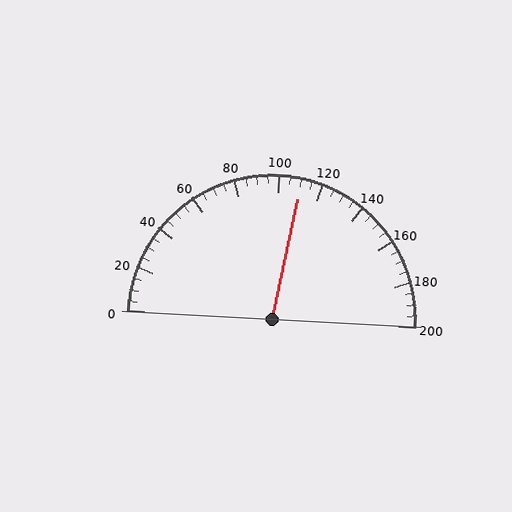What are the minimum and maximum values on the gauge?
The gauge ranges from 0 to 200.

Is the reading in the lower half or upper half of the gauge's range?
The reading is in the upper half of the range (0 to 200).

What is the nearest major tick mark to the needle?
The nearest major tick mark is 120.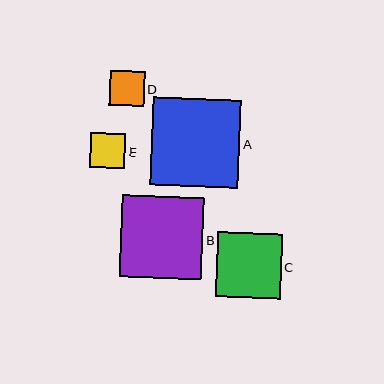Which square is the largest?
Square A is the largest with a size of approximately 88 pixels.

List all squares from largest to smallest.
From largest to smallest: A, B, C, E, D.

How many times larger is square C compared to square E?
Square C is approximately 1.9 times the size of square E.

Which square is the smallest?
Square D is the smallest with a size of approximately 35 pixels.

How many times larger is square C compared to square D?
Square C is approximately 1.9 times the size of square D.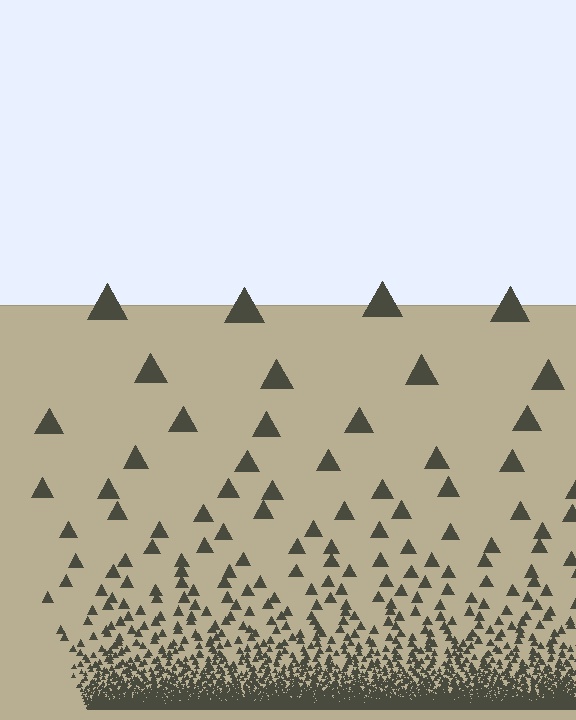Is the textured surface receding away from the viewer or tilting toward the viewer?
The surface appears to tilt toward the viewer. Texture elements get larger and sparser toward the top.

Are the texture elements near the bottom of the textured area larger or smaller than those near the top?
Smaller. The gradient is inverted — elements near the bottom are smaller and denser.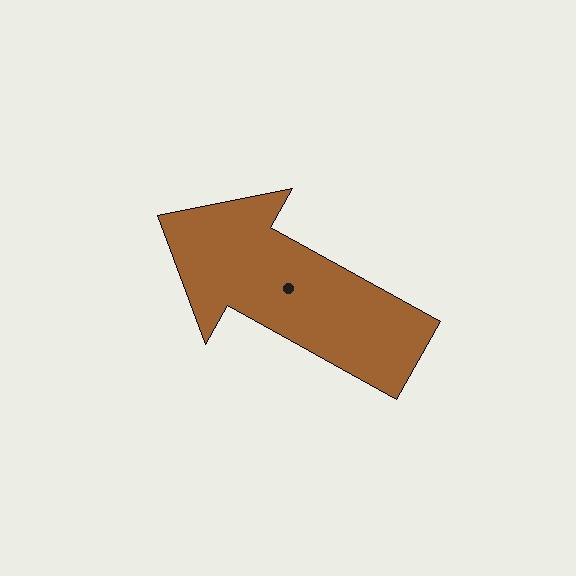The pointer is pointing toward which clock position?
Roughly 10 o'clock.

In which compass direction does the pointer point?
Northwest.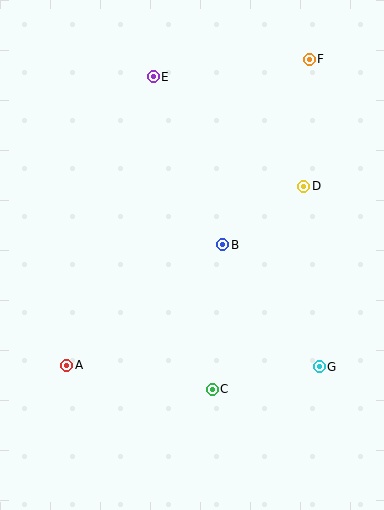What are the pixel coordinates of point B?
Point B is at (223, 245).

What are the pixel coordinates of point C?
Point C is at (212, 389).